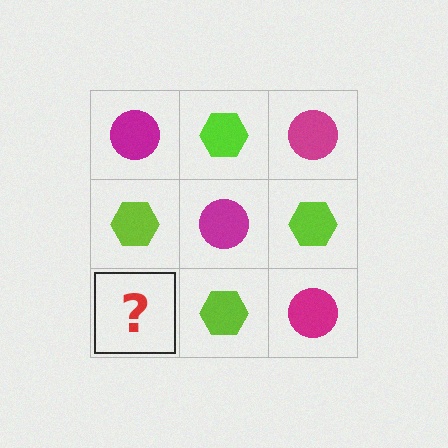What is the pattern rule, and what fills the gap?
The rule is that it alternates magenta circle and lime hexagon in a checkerboard pattern. The gap should be filled with a magenta circle.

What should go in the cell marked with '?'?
The missing cell should contain a magenta circle.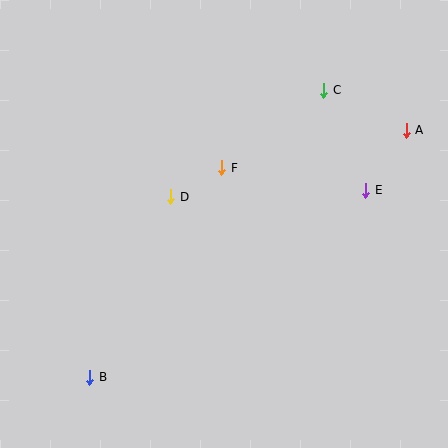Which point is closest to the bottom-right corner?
Point E is closest to the bottom-right corner.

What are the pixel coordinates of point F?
Point F is at (222, 168).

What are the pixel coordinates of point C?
Point C is at (324, 90).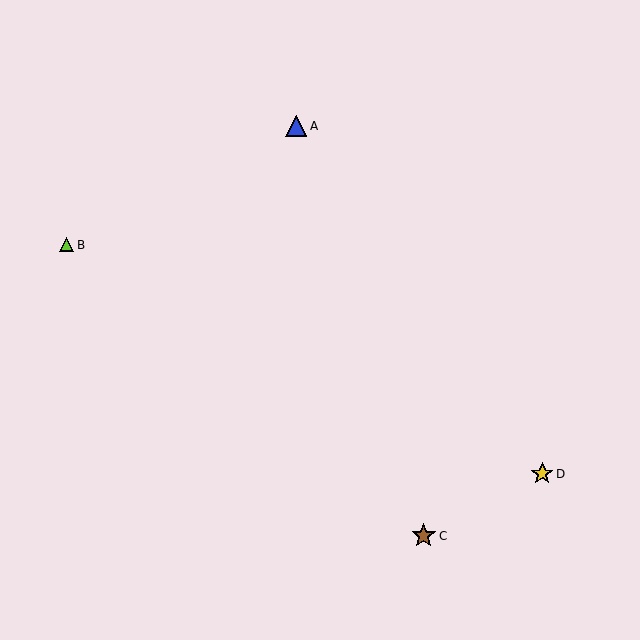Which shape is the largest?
The brown star (labeled C) is the largest.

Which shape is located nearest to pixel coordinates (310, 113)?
The blue triangle (labeled A) at (296, 126) is nearest to that location.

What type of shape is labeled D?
Shape D is a yellow star.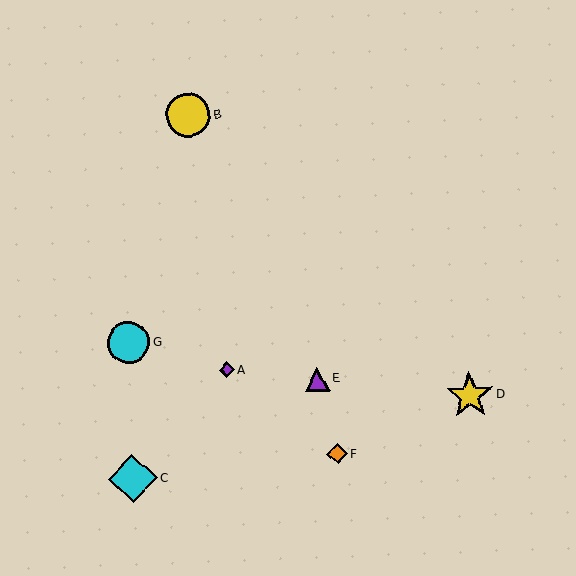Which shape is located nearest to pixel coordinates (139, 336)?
The cyan circle (labeled G) at (128, 343) is nearest to that location.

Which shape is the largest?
The cyan diamond (labeled C) is the largest.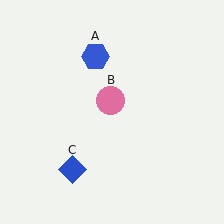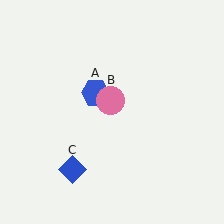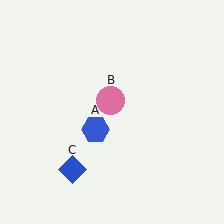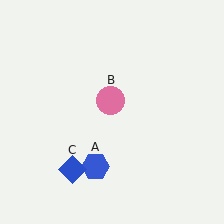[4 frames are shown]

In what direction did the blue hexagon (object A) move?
The blue hexagon (object A) moved down.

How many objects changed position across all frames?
1 object changed position: blue hexagon (object A).